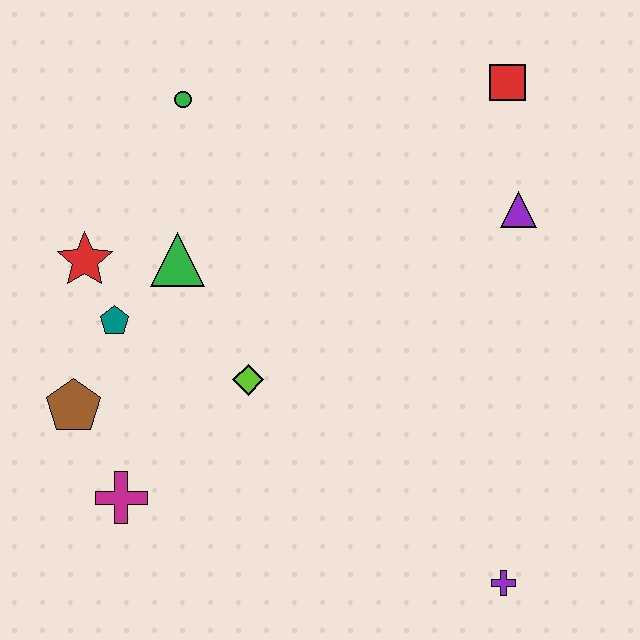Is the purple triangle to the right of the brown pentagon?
Yes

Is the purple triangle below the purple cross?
No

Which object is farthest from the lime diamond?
The red square is farthest from the lime diamond.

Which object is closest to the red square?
The purple triangle is closest to the red square.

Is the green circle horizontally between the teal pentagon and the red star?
No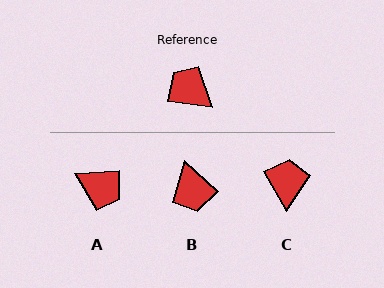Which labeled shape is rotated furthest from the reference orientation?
A, about 167 degrees away.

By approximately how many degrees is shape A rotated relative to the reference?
Approximately 167 degrees clockwise.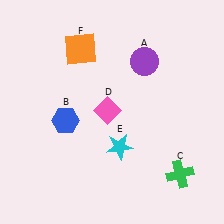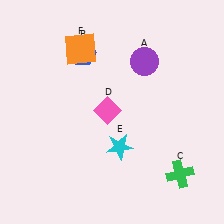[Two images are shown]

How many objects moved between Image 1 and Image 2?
1 object moved between the two images.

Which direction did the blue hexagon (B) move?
The blue hexagon (B) moved up.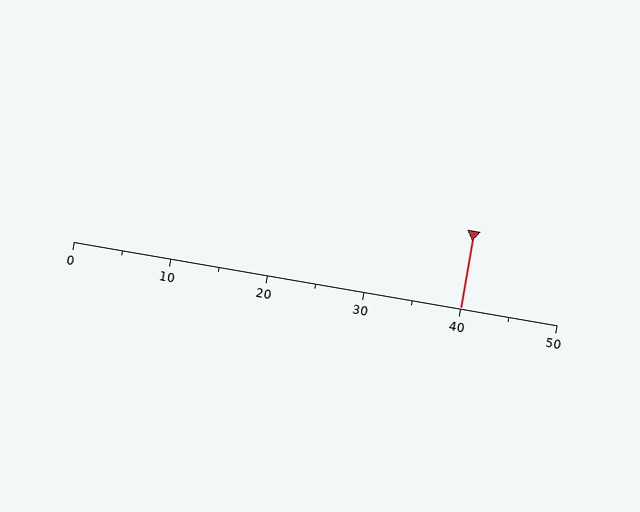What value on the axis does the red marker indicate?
The marker indicates approximately 40.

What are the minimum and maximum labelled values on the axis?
The axis runs from 0 to 50.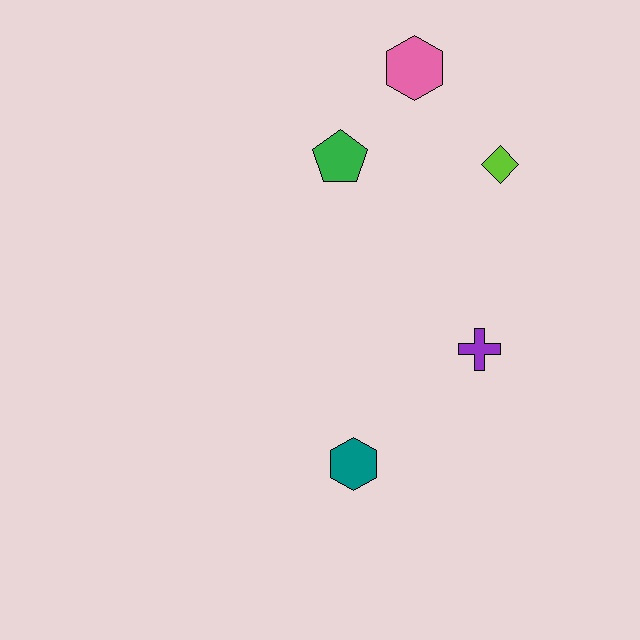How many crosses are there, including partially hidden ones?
There is 1 cross.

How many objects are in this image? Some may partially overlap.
There are 5 objects.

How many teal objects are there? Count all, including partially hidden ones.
There is 1 teal object.